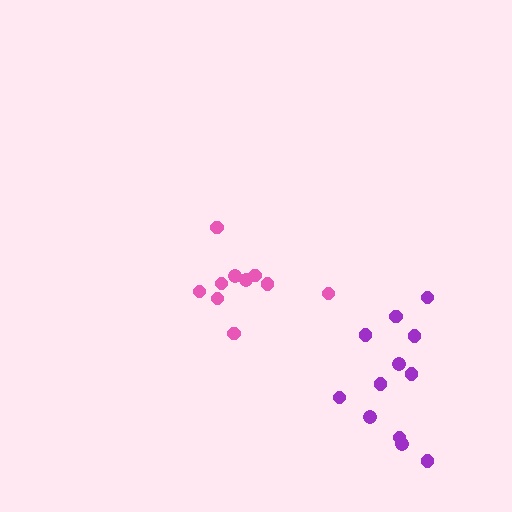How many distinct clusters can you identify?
There are 2 distinct clusters.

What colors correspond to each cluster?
The clusters are colored: pink, purple.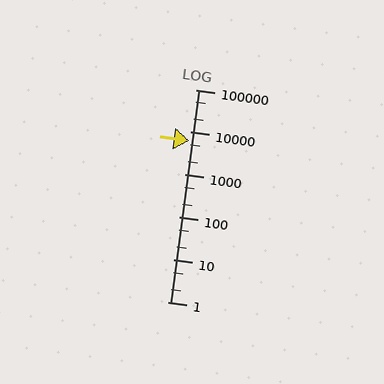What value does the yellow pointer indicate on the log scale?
The pointer indicates approximately 6200.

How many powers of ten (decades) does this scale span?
The scale spans 5 decades, from 1 to 100000.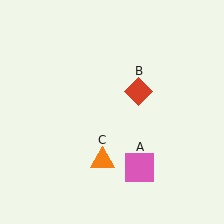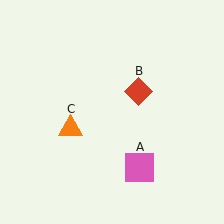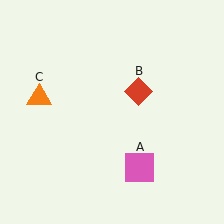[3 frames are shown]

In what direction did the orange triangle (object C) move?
The orange triangle (object C) moved up and to the left.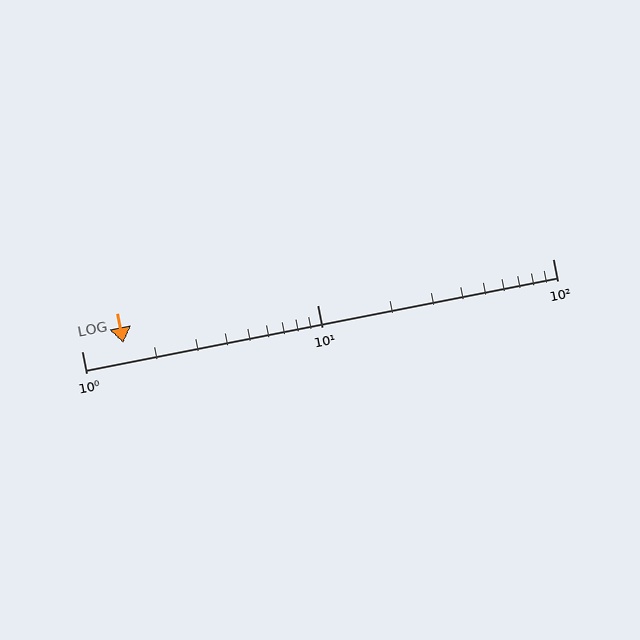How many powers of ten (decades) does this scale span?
The scale spans 2 decades, from 1 to 100.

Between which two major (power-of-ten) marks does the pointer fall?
The pointer is between 1 and 10.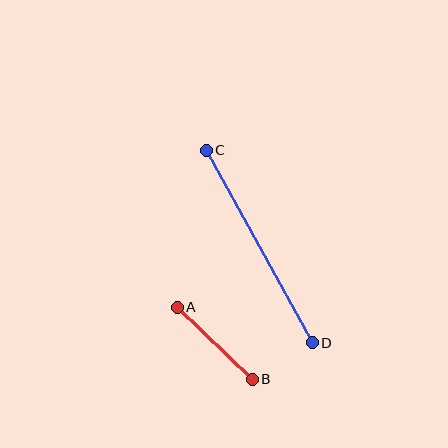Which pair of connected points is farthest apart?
Points C and D are farthest apart.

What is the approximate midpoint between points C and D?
The midpoint is at approximately (259, 246) pixels.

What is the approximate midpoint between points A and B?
The midpoint is at approximately (215, 343) pixels.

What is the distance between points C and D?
The distance is approximately 220 pixels.